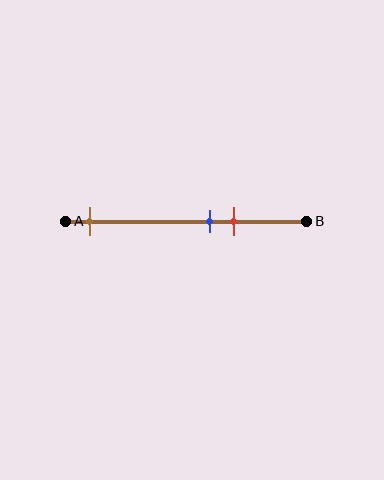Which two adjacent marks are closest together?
The blue and red marks are the closest adjacent pair.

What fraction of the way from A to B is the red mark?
The red mark is approximately 70% (0.7) of the way from A to B.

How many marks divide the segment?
There are 3 marks dividing the segment.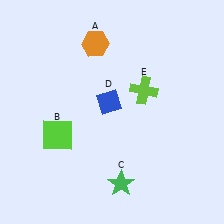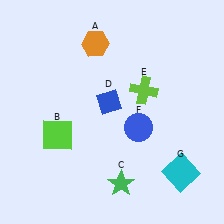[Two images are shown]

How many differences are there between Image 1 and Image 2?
There are 2 differences between the two images.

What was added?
A blue circle (F), a cyan square (G) were added in Image 2.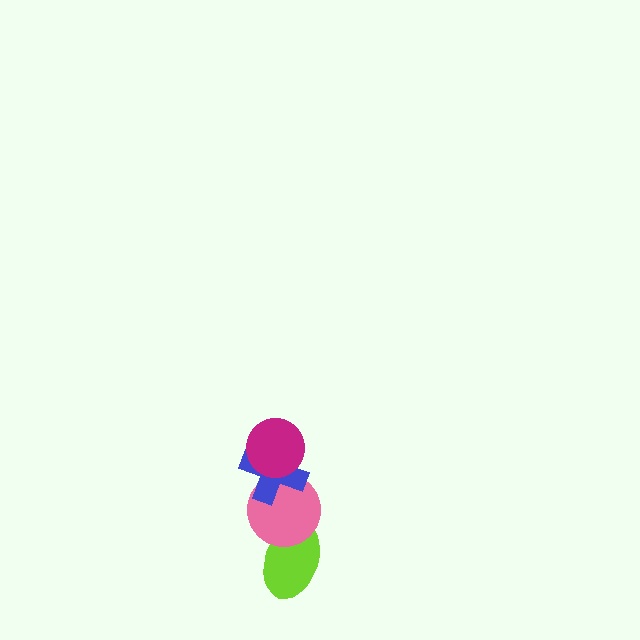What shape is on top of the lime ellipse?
The pink circle is on top of the lime ellipse.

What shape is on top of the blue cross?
The magenta circle is on top of the blue cross.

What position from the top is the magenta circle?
The magenta circle is 1st from the top.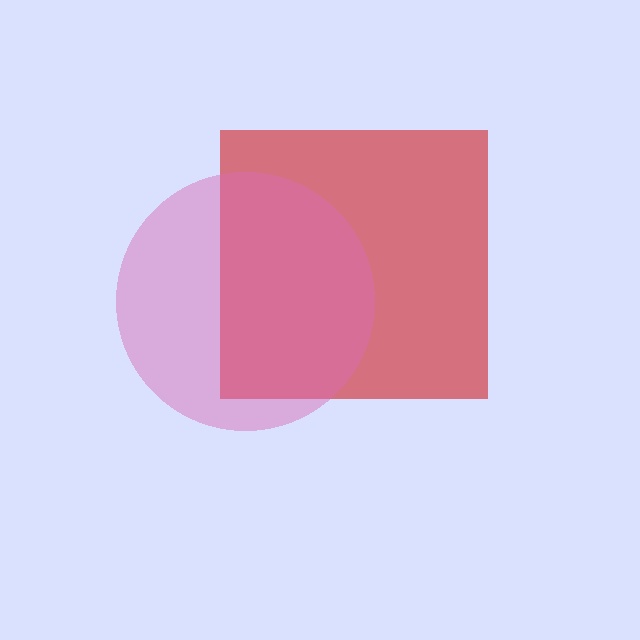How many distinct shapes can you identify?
There are 2 distinct shapes: a red square, a pink circle.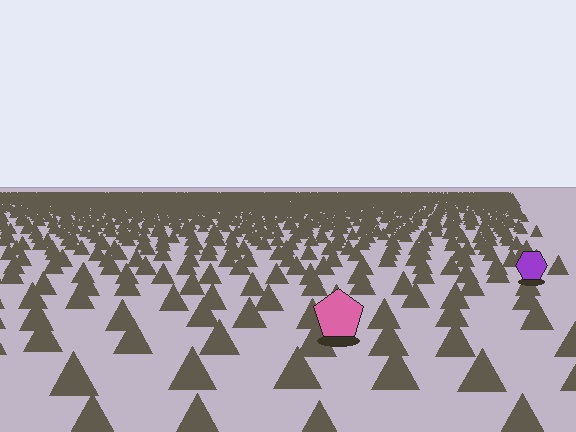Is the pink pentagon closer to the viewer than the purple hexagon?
Yes. The pink pentagon is closer — you can tell from the texture gradient: the ground texture is coarser near it.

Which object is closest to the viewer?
The pink pentagon is closest. The texture marks near it are larger and more spread out.